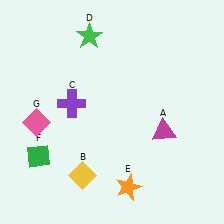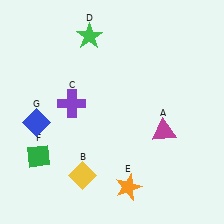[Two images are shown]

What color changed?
The diamond (G) changed from pink in Image 1 to blue in Image 2.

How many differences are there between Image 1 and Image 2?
There is 1 difference between the two images.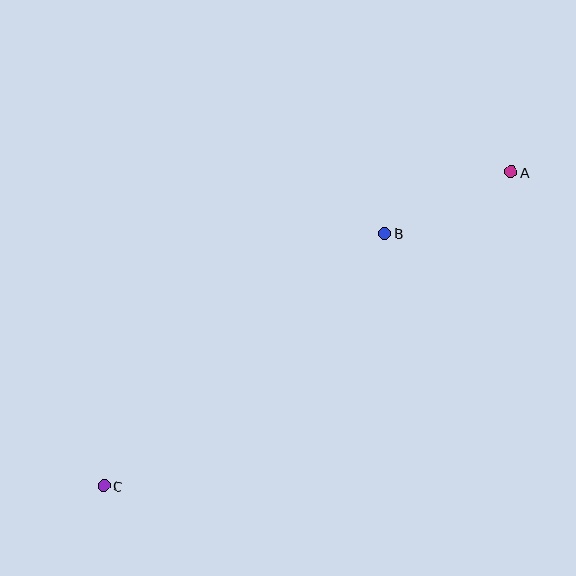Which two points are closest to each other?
Points A and B are closest to each other.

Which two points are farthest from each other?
Points A and C are farthest from each other.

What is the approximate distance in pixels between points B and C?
The distance between B and C is approximately 378 pixels.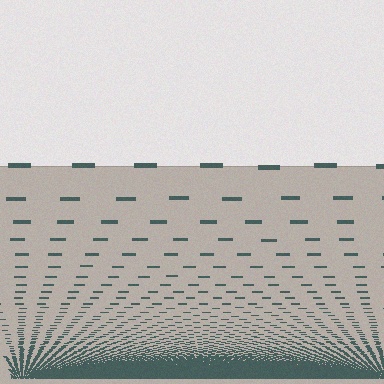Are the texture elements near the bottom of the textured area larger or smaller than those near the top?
Smaller. The gradient is inverted — elements near the bottom are smaller and denser.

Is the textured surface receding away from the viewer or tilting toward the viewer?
The surface appears to tilt toward the viewer. Texture elements get larger and sparser toward the top.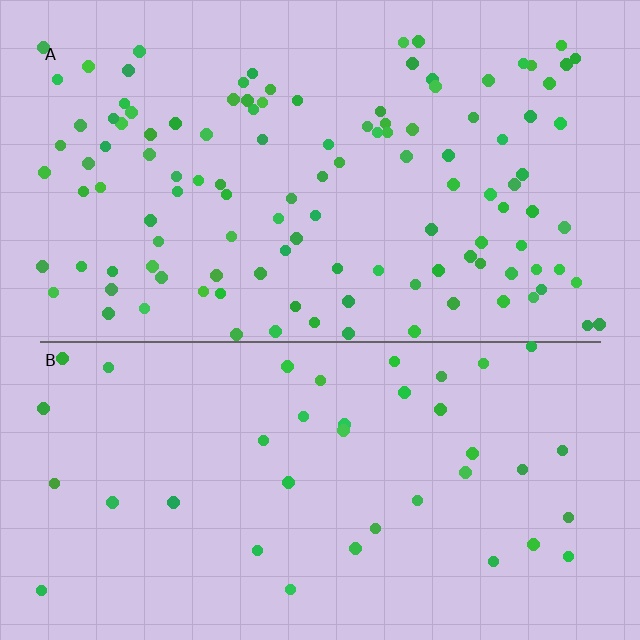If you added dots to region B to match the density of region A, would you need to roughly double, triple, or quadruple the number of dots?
Approximately triple.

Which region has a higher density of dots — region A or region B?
A (the top).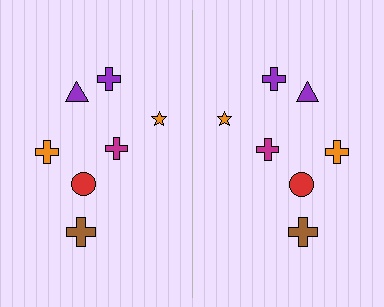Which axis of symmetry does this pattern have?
The pattern has a vertical axis of symmetry running through the center of the image.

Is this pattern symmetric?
Yes, this pattern has bilateral (reflection) symmetry.